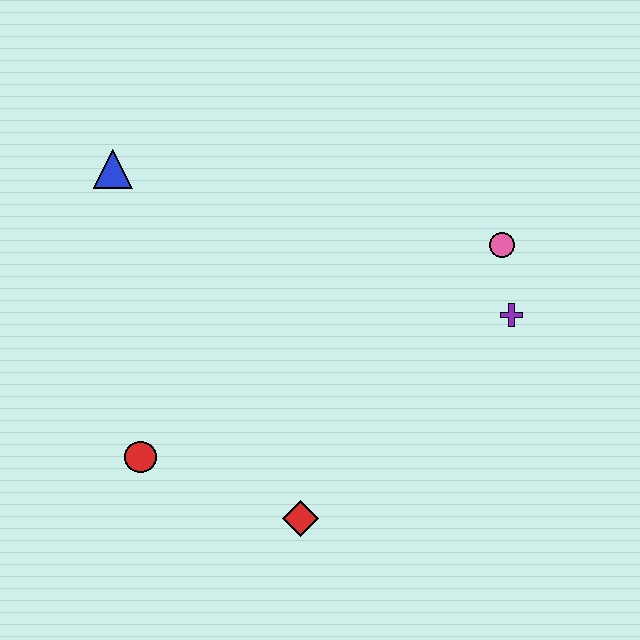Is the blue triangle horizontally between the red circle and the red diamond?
No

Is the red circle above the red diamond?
Yes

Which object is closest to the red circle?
The red diamond is closest to the red circle.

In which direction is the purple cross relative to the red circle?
The purple cross is to the right of the red circle.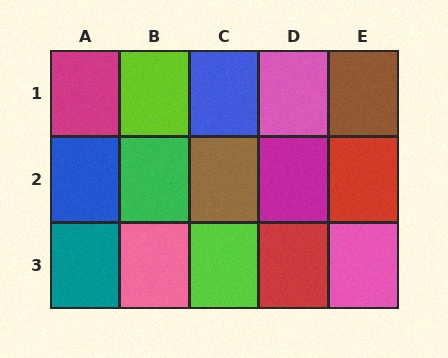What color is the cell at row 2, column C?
Brown.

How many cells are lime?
2 cells are lime.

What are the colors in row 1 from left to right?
Magenta, lime, blue, pink, brown.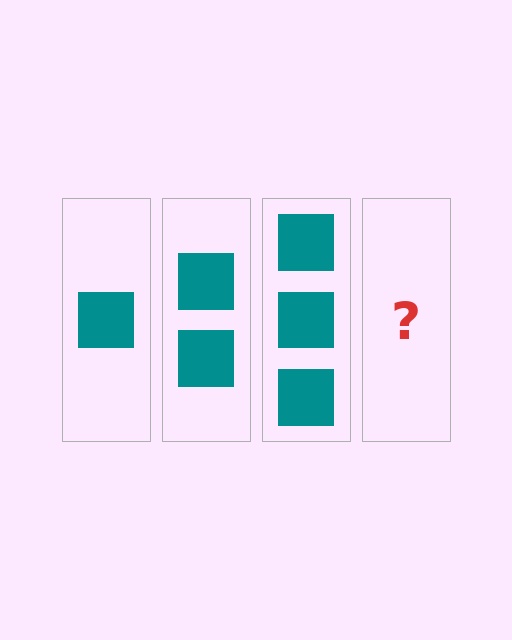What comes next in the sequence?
The next element should be 4 squares.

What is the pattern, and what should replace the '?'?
The pattern is that each step adds one more square. The '?' should be 4 squares.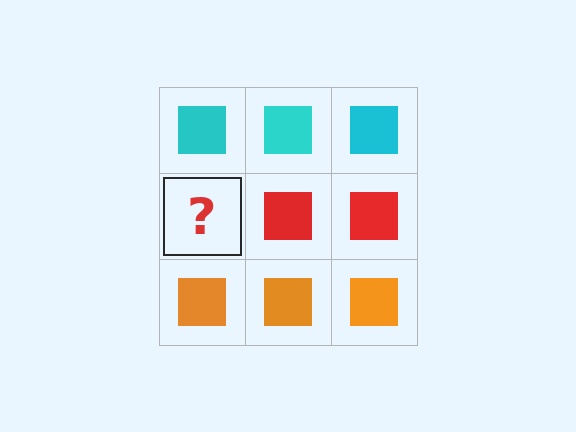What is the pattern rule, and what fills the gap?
The rule is that each row has a consistent color. The gap should be filled with a red square.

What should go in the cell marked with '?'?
The missing cell should contain a red square.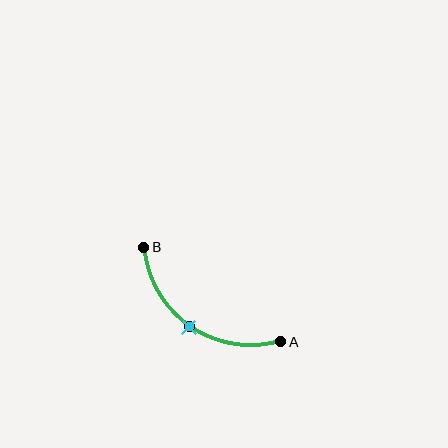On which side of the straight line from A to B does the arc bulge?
The arc bulges below and to the left of the straight line connecting A and B.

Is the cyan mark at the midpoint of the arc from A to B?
Yes. The cyan mark lies on the arc at equal arc-length from both A and B — it is the arc midpoint.